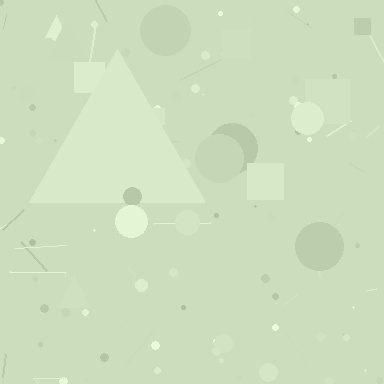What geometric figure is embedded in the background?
A triangle is embedded in the background.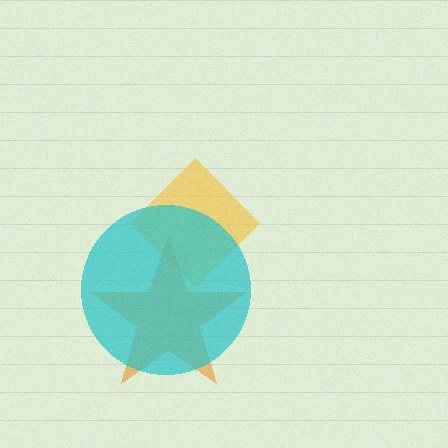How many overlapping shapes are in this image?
There are 3 overlapping shapes in the image.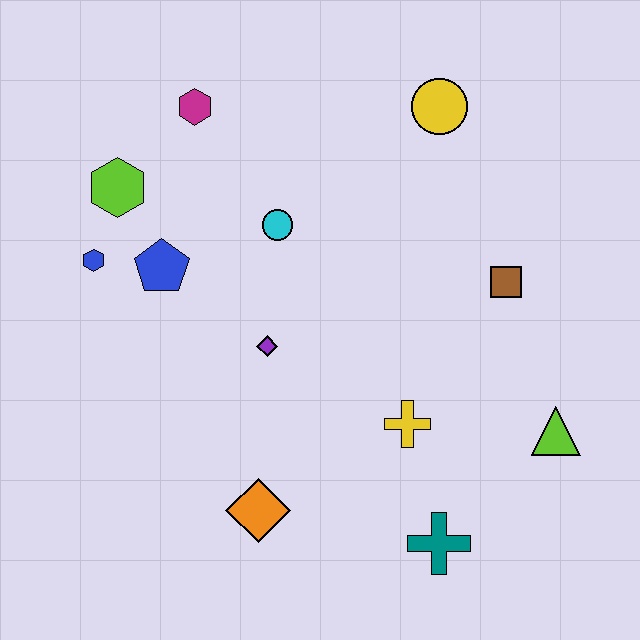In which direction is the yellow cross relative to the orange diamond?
The yellow cross is to the right of the orange diamond.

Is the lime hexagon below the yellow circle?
Yes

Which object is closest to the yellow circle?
The brown square is closest to the yellow circle.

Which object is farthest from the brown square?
The blue hexagon is farthest from the brown square.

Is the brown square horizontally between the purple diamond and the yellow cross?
No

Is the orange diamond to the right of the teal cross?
No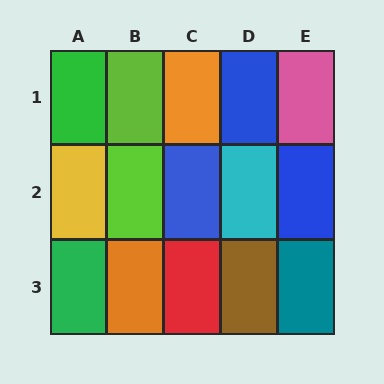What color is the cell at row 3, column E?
Teal.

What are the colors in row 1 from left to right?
Green, lime, orange, blue, pink.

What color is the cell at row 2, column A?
Yellow.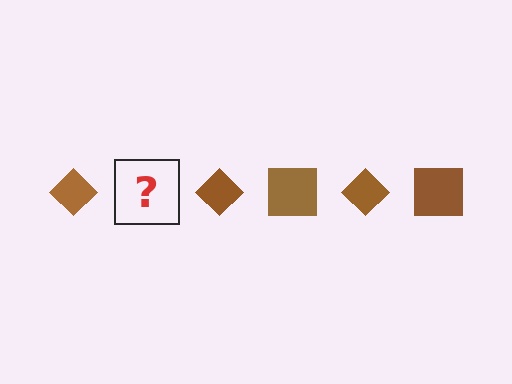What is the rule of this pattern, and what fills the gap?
The rule is that the pattern cycles through diamond, square shapes in brown. The gap should be filled with a brown square.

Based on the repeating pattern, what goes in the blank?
The blank should be a brown square.